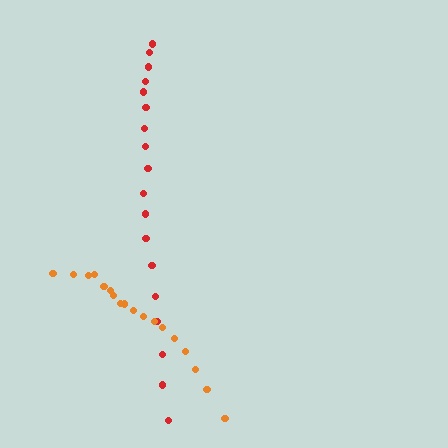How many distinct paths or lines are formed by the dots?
There are 2 distinct paths.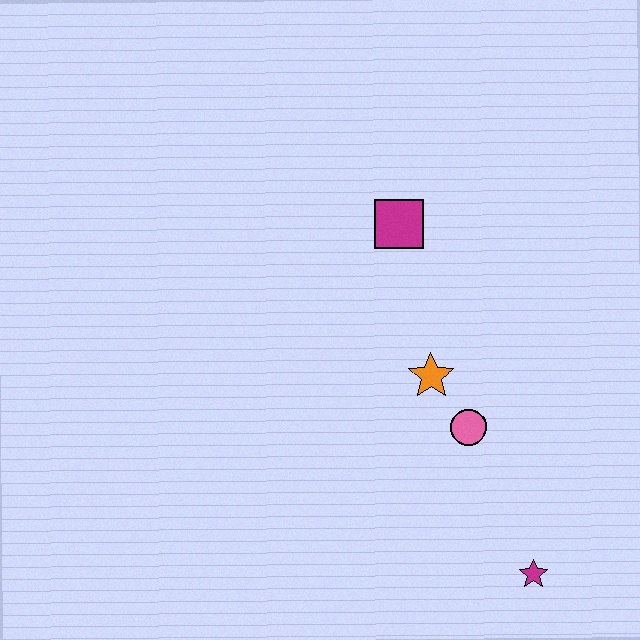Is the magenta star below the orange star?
Yes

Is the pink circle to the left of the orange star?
No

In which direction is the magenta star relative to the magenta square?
The magenta star is below the magenta square.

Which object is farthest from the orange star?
The magenta star is farthest from the orange star.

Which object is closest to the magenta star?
The pink circle is closest to the magenta star.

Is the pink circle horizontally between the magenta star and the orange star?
Yes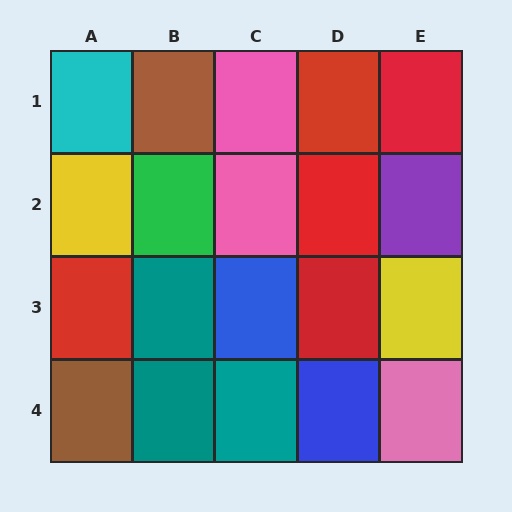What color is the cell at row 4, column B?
Teal.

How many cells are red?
5 cells are red.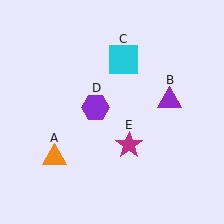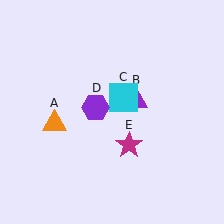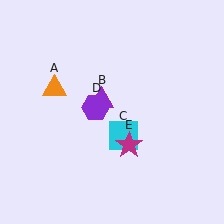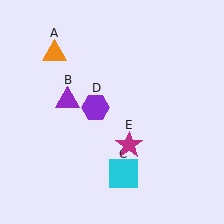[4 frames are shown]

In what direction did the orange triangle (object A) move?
The orange triangle (object A) moved up.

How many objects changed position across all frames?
3 objects changed position: orange triangle (object A), purple triangle (object B), cyan square (object C).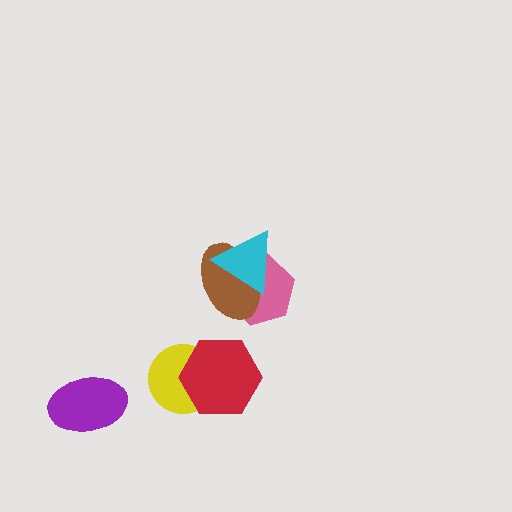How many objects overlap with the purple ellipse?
0 objects overlap with the purple ellipse.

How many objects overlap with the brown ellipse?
2 objects overlap with the brown ellipse.